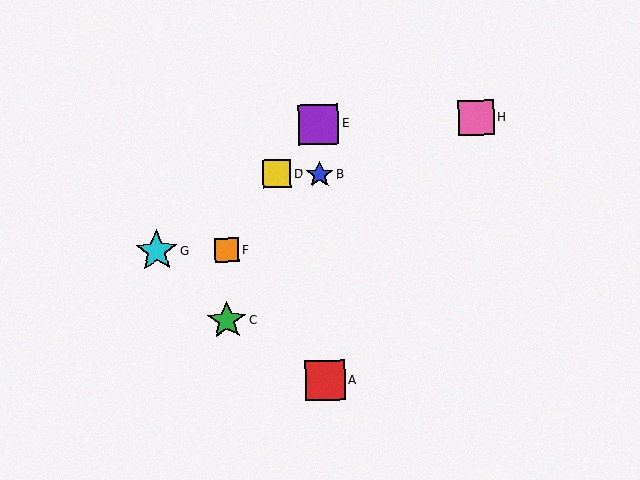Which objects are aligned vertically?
Objects A, B, E are aligned vertically.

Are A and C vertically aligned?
No, A is at x≈325 and C is at x≈227.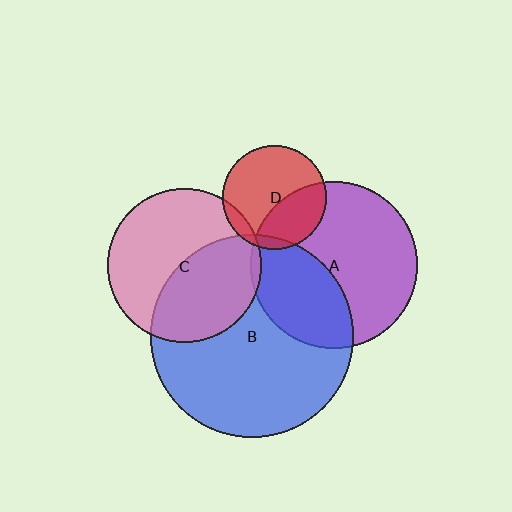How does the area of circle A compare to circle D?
Approximately 2.6 times.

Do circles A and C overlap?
Yes.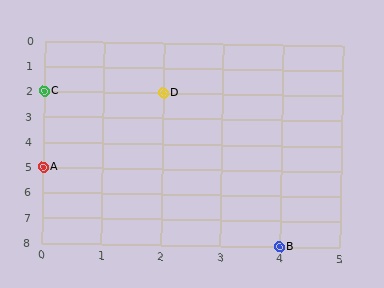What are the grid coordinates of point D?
Point D is at grid coordinates (2, 2).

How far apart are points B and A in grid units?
Points B and A are 4 columns and 3 rows apart (about 5.0 grid units diagonally).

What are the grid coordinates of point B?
Point B is at grid coordinates (4, 8).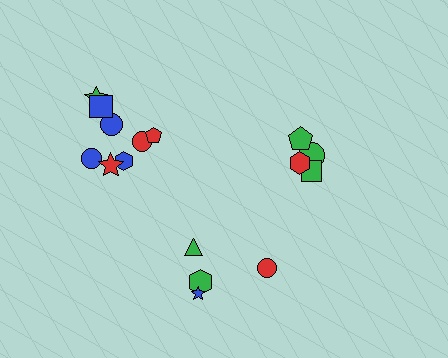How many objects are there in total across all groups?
There are 16 objects.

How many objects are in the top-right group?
There are 4 objects.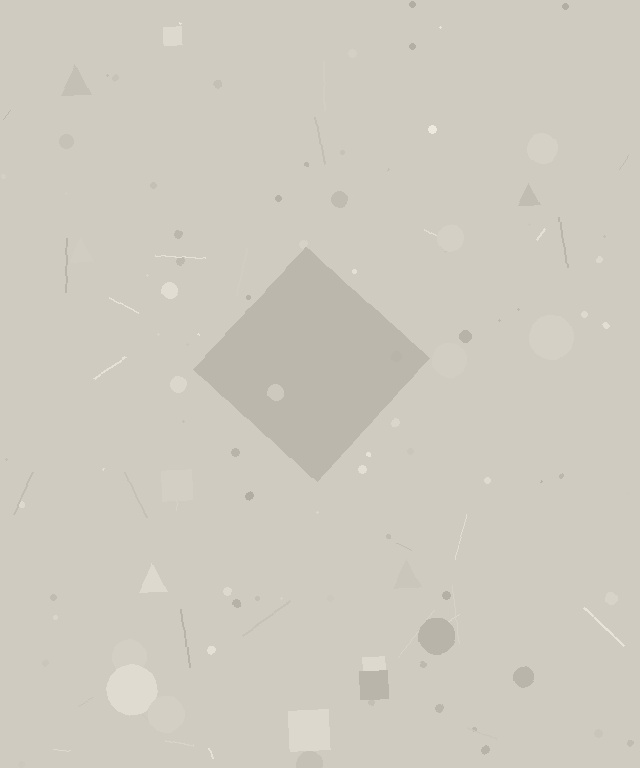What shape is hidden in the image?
A diamond is hidden in the image.